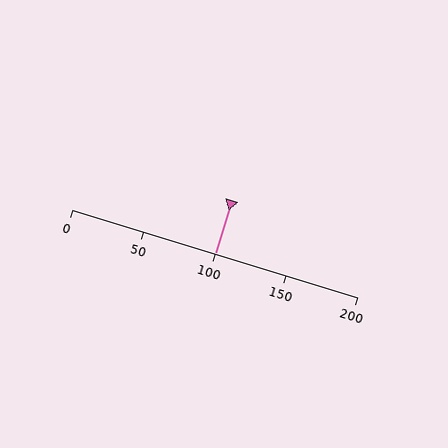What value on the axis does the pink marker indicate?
The marker indicates approximately 100.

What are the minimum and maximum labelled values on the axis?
The axis runs from 0 to 200.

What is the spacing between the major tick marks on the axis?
The major ticks are spaced 50 apart.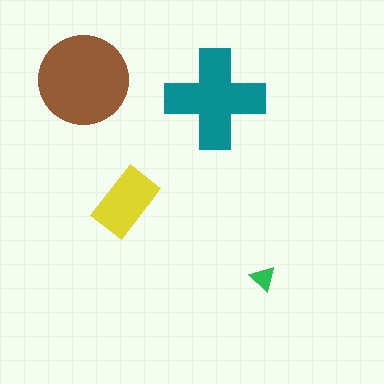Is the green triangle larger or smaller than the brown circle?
Smaller.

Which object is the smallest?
The green triangle.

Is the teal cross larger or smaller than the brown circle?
Smaller.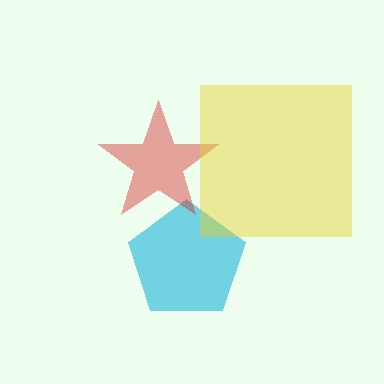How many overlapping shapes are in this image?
There are 3 overlapping shapes in the image.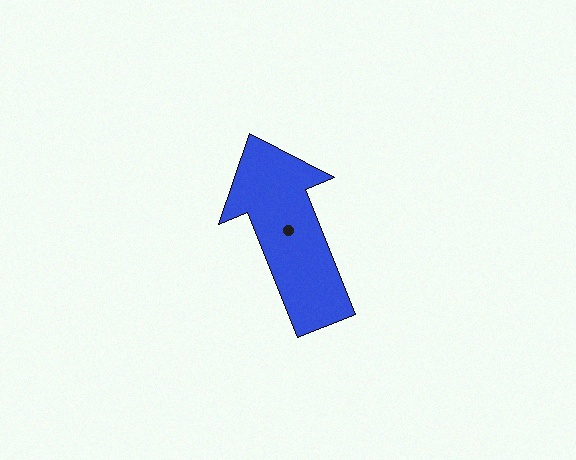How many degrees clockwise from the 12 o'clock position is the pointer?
Approximately 338 degrees.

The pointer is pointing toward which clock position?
Roughly 11 o'clock.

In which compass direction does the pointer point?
North.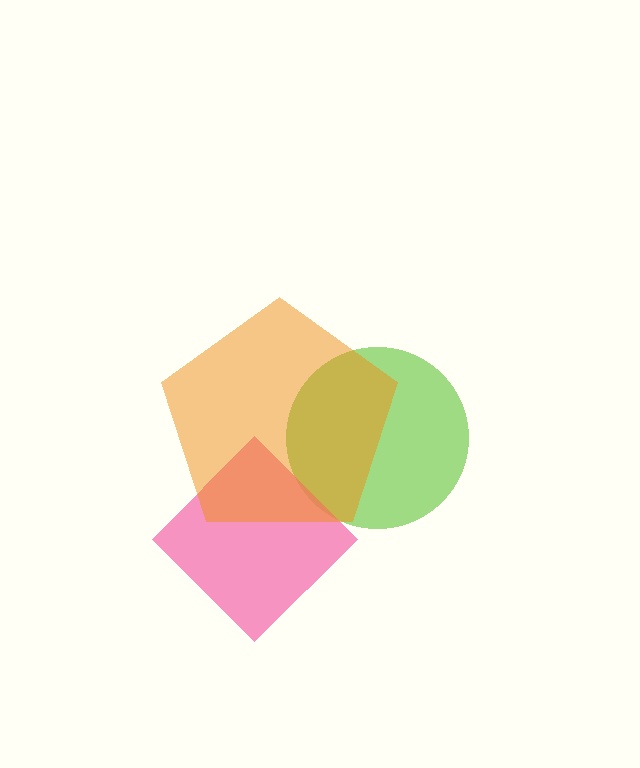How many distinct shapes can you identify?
There are 3 distinct shapes: a lime circle, a pink diamond, an orange pentagon.